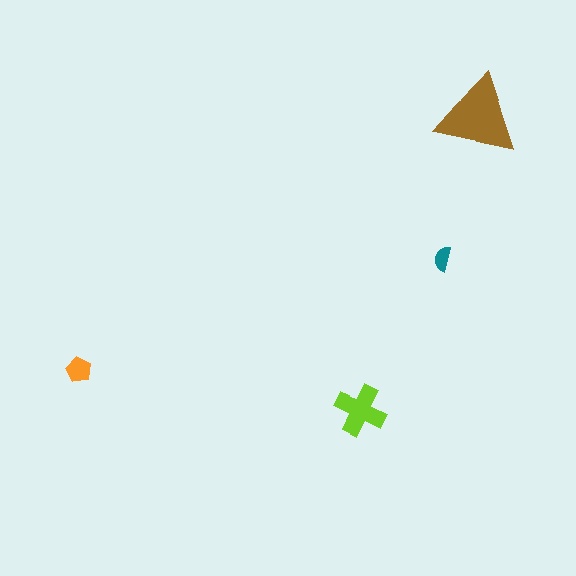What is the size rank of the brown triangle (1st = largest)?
1st.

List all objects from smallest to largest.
The teal semicircle, the orange pentagon, the lime cross, the brown triangle.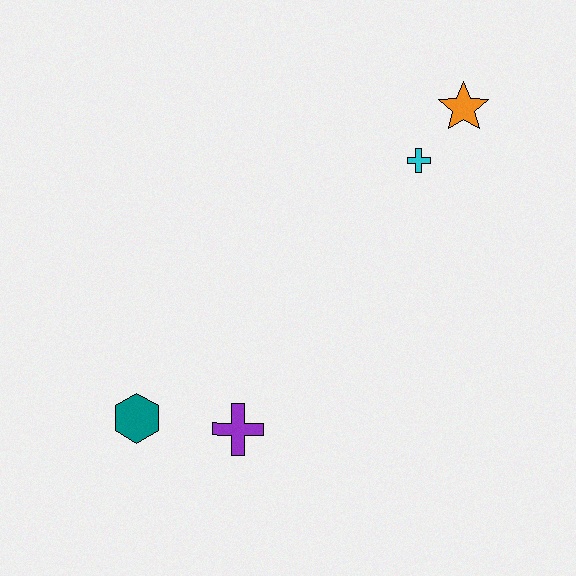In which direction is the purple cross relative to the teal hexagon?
The purple cross is to the right of the teal hexagon.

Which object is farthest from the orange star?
The teal hexagon is farthest from the orange star.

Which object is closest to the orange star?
The cyan cross is closest to the orange star.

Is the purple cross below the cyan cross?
Yes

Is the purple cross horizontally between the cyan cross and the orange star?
No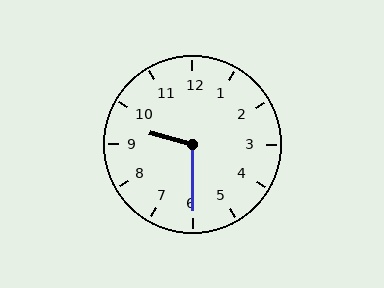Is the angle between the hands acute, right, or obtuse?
It is obtuse.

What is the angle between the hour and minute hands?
Approximately 105 degrees.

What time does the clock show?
9:30.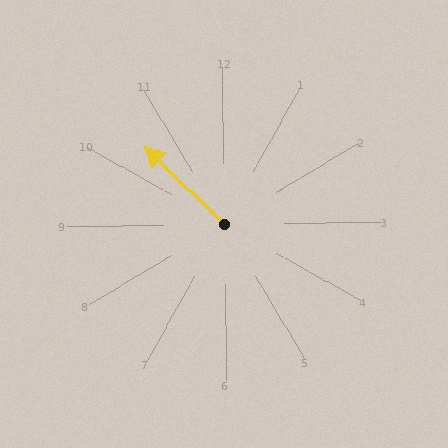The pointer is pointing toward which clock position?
Roughly 11 o'clock.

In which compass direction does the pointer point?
Northwest.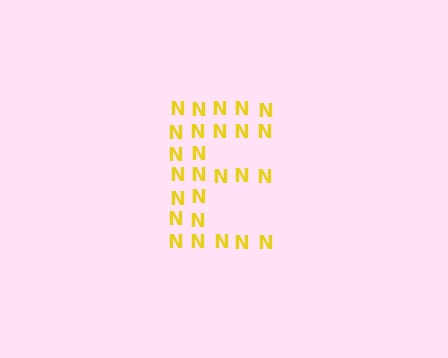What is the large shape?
The large shape is the letter E.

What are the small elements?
The small elements are letter N's.